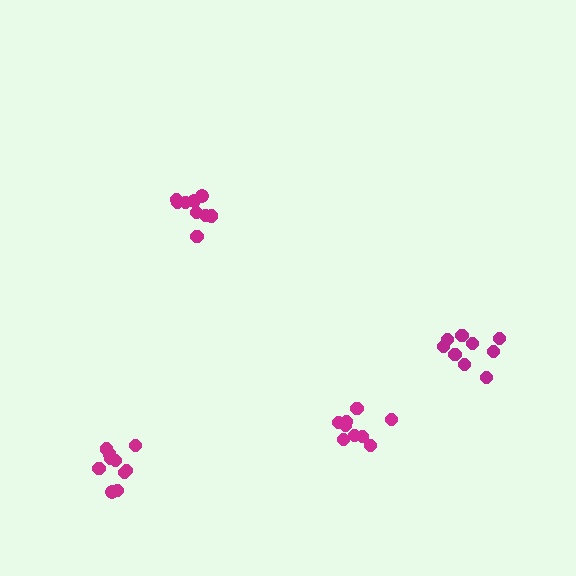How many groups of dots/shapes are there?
There are 4 groups.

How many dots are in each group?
Group 1: 9 dots, Group 2: 10 dots, Group 3: 9 dots, Group 4: 9 dots (37 total).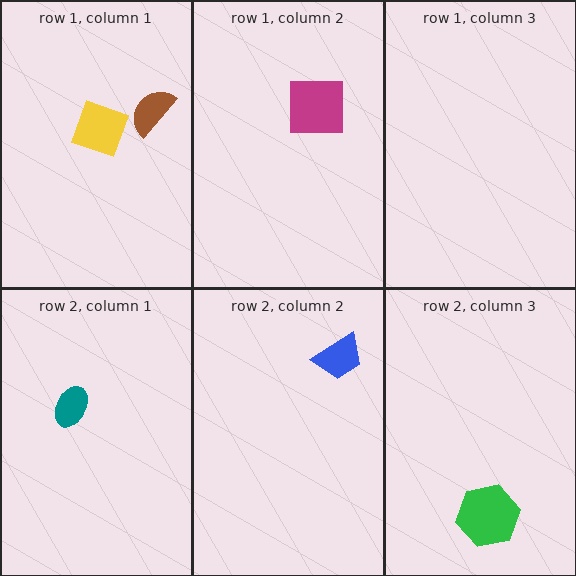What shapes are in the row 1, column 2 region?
The magenta square.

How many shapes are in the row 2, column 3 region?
1.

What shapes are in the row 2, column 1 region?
The teal ellipse.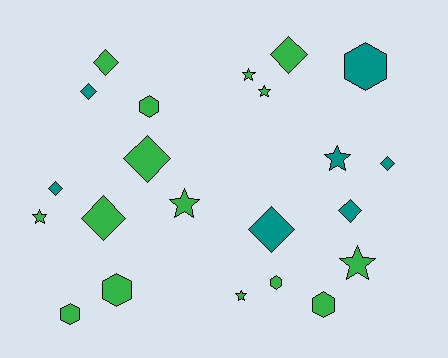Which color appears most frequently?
Green, with 15 objects.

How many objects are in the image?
There are 22 objects.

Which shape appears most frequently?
Diamond, with 9 objects.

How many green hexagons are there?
There are 5 green hexagons.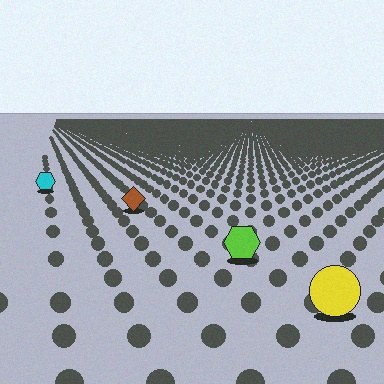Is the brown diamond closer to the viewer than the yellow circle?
No. The yellow circle is closer — you can tell from the texture gradient: the ground texture is coarser near it.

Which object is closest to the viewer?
The yellow circle is closest. The texture marks near it are larger and more spread out.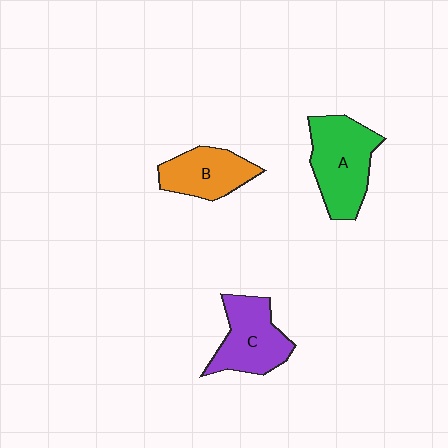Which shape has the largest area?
Shape A (green).